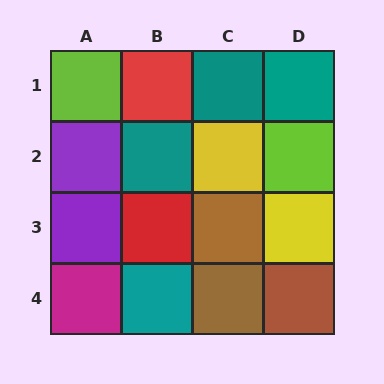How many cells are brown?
3 cells are brown.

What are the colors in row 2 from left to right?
Purple, teal, yellow, lime.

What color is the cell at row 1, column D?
Teal.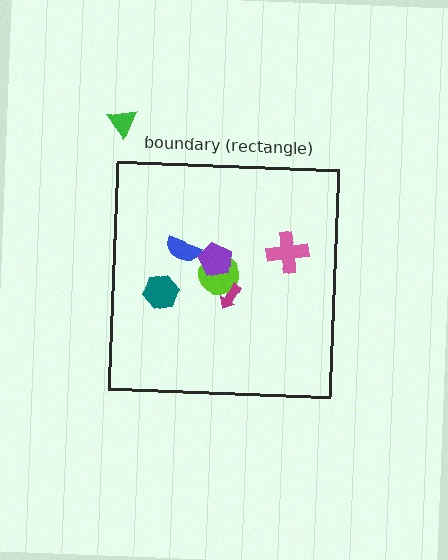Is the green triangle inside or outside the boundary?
Outside.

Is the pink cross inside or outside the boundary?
Inside.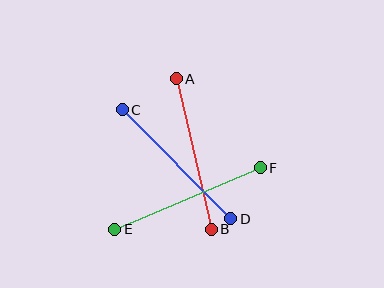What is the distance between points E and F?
The distance is approximately 158 pixels.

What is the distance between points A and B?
The distance is approximately 155 pixels.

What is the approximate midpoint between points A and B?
The midpoint is at approximately (194, 154) pixels.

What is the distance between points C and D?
The distance is approximately 154 pixels.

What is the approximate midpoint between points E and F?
The midpoint is at approximately (187, 198) pixels.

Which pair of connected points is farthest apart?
Points E and F are farthest apart.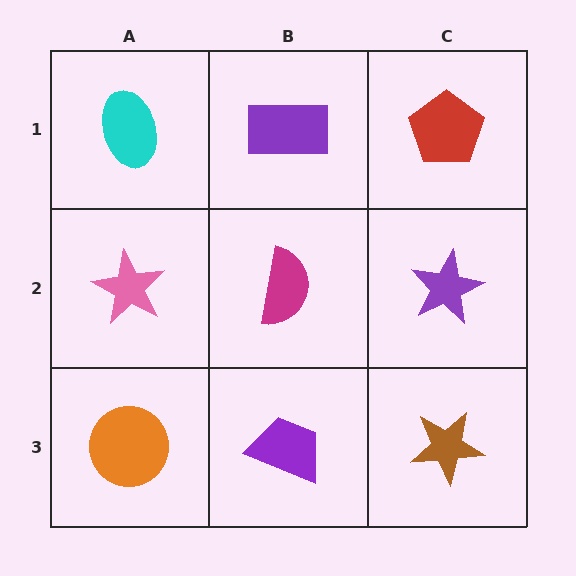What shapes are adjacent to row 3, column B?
A magenta semicircle (row 2, column B), an orange circle (row 3, column A), a brown star (row 3, column C).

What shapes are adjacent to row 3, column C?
A purple star (row 2, column C), a purple trapezoid (row 3, column B).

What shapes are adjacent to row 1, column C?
A purple star (row 2, column C), a purple rectangle (row 1, column B).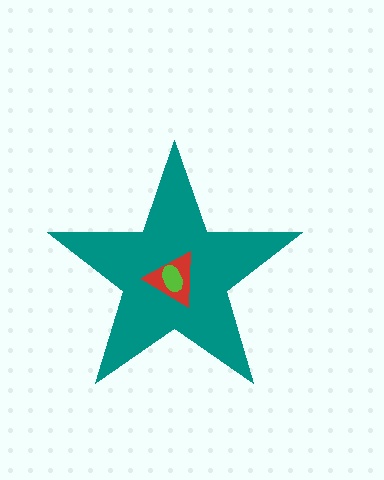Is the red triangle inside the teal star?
Yes.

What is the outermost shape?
The teal star.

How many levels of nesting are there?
3.